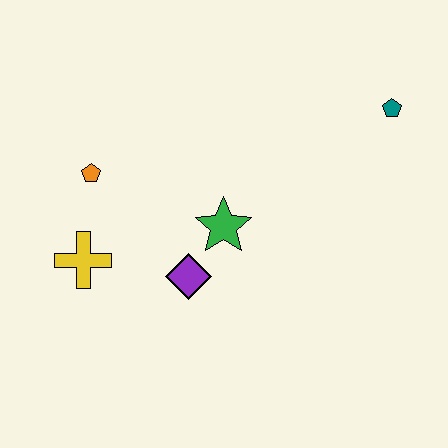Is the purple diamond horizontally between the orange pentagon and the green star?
Yes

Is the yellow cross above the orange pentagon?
No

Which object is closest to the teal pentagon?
The green star is closest to the teal pentagon.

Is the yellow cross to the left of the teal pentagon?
Yes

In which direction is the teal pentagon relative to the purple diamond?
The teal pentagon is to the right of the purple diamond.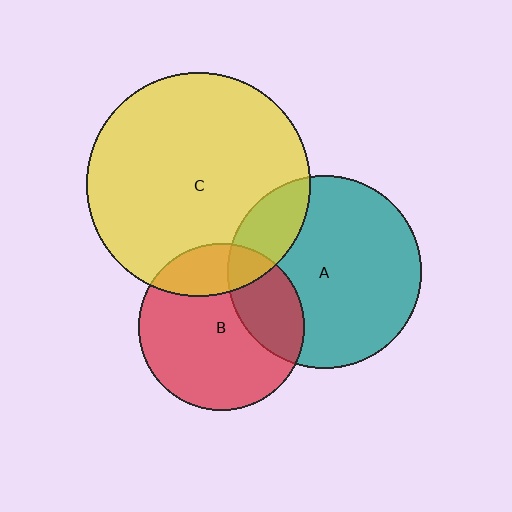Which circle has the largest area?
Circle C (yellow).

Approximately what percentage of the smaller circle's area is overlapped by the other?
Approximately 30%.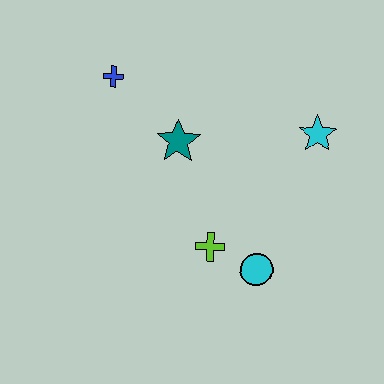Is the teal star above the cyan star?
No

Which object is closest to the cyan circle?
The lime cross is closest to the cyan circle.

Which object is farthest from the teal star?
The cyan circle is farthest from the teal star.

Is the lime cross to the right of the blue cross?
Yes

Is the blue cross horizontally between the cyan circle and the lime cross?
No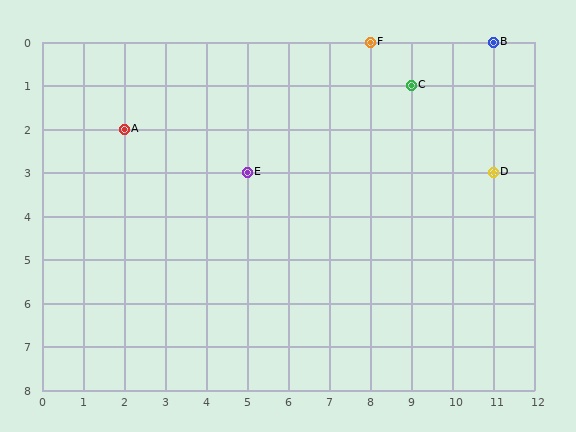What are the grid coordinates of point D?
Point D is at grid coordinates (11, 3).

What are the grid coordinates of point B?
Point B is at grid coordinates (11, 0).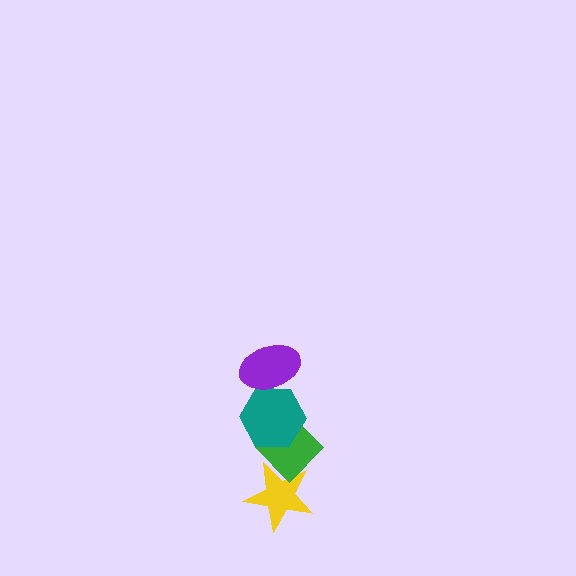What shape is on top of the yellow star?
The green diamond is on top of the yellow star.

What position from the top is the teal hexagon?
The teal hexagon is 2nd from the top.